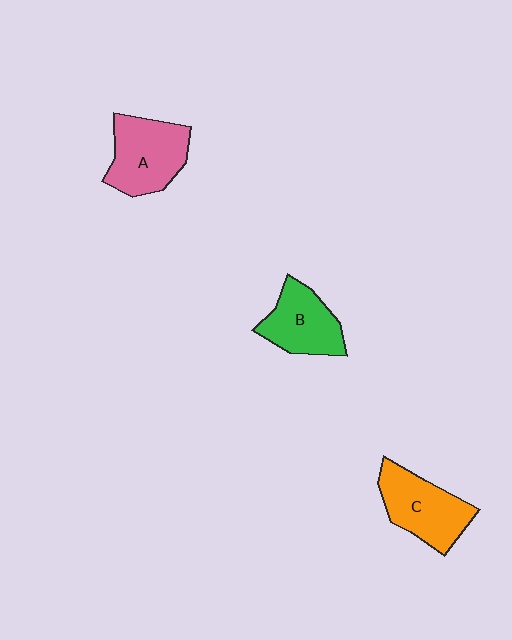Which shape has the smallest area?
Shape B (green).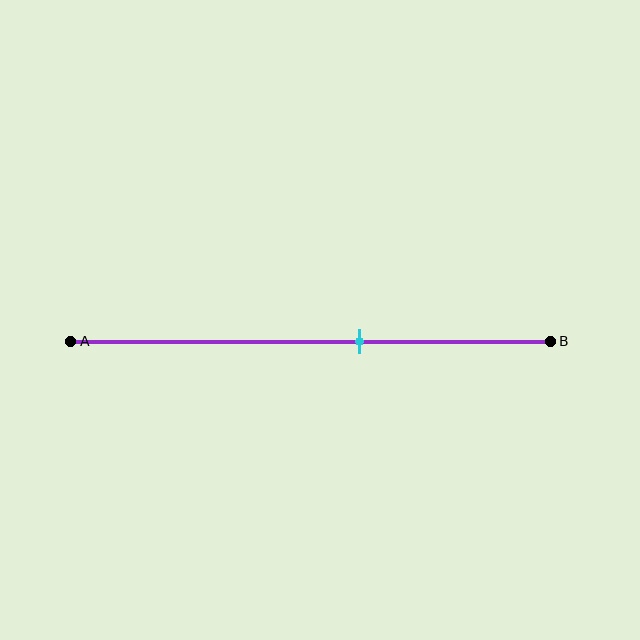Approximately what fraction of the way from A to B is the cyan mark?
The cyan mark is approximately 60% of the way from A to B.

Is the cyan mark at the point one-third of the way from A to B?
No, the mark is at about 60% from A, not at the 33% one-third point.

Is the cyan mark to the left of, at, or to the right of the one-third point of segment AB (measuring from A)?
The cyan mark is to the right of the one-third point of segment AB.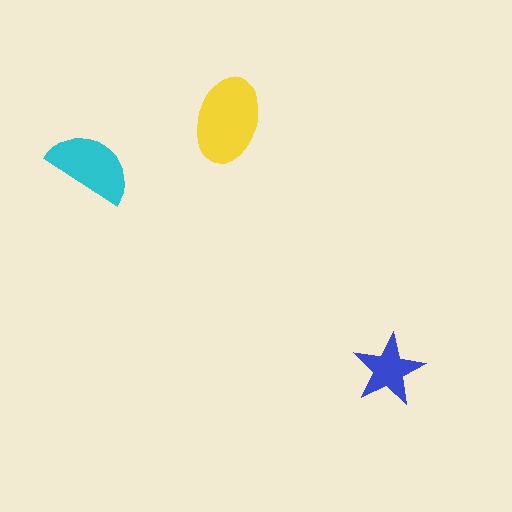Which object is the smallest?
The blue star.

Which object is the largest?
The yellow ellipse.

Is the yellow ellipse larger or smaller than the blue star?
Larger.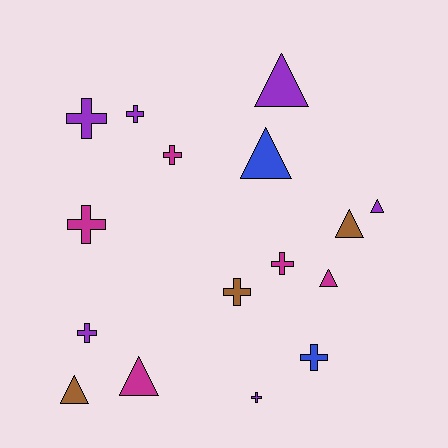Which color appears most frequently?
Purple, with 6 objects.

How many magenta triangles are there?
There are 2 magenta triangles.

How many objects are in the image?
There are 16 objects.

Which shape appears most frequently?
Cross, with 9 objects.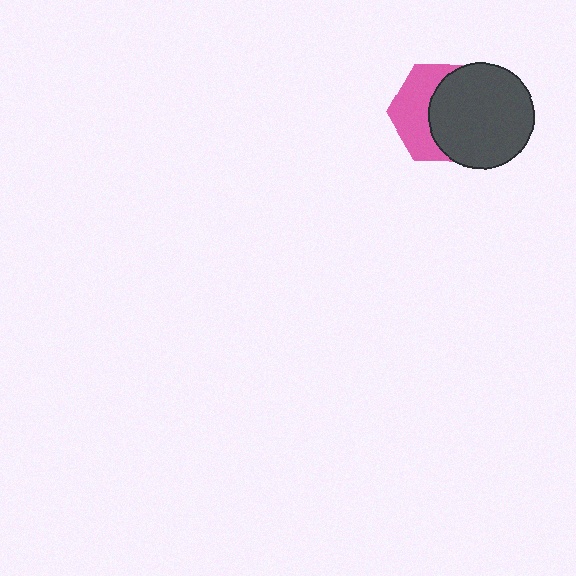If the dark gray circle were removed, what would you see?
You would see the complete pink hexagon.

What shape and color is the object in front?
The object in front is a dark gray circle.